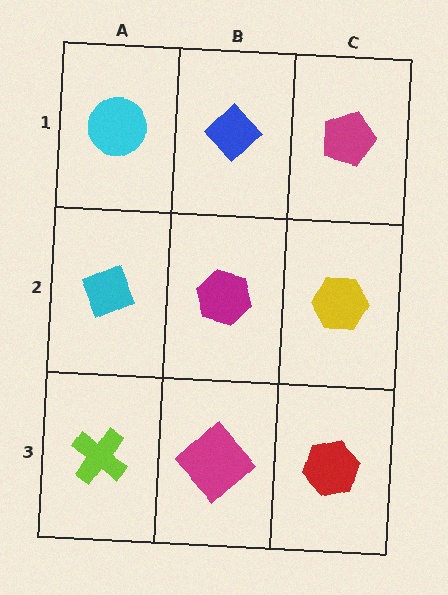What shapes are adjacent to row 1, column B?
A magenta hexagon (row 2, column B), a cyan circle (row 1, column A), a magenta pentagon (row 1, column C).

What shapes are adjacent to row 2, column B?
A blue diamond (row 1, column B), a magenta diamond (row 3, column B), a cyan diamond (row 2, column A), a yellow hexagon (row 2, column C).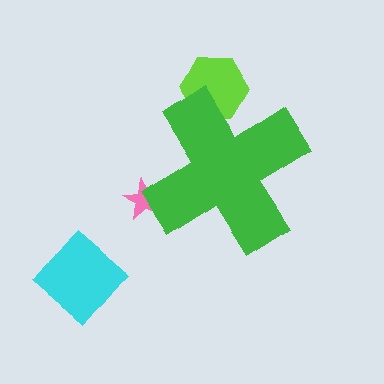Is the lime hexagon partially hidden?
Yes, the lime hexagon is partially hidden behind the green cross.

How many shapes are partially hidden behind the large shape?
2 shapes are partially hidden.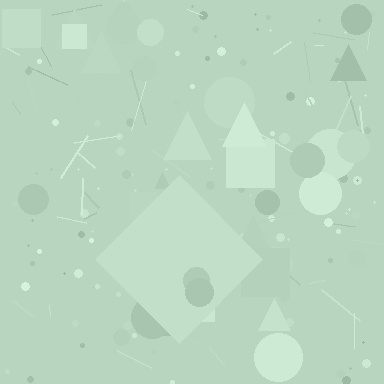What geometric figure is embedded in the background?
A diamond is embedded in the background.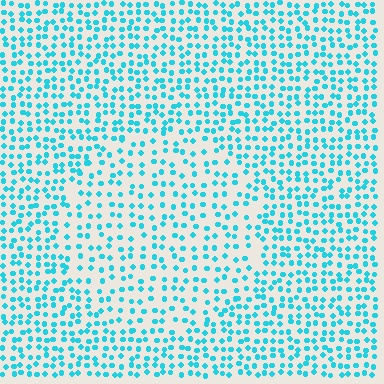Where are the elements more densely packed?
The elements are more densely packed outside the circle boundary.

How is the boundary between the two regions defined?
The boundary is defined by a change in element density (approximately 1.6x ratio). All elements are the same color, size, and shape.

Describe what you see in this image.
The image contains small cyan elements arranged at two different densities. A circle-shaped region is visible where the elements are less densely packed than the surrounding area.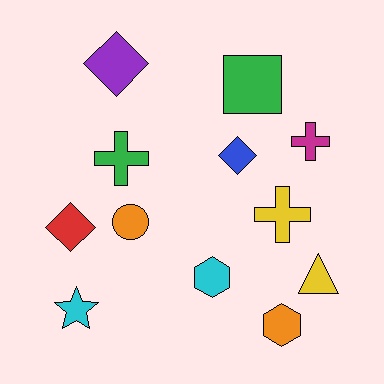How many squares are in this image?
There is 1 square.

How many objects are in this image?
There are 12 objects.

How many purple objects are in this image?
There is 1 purple object.